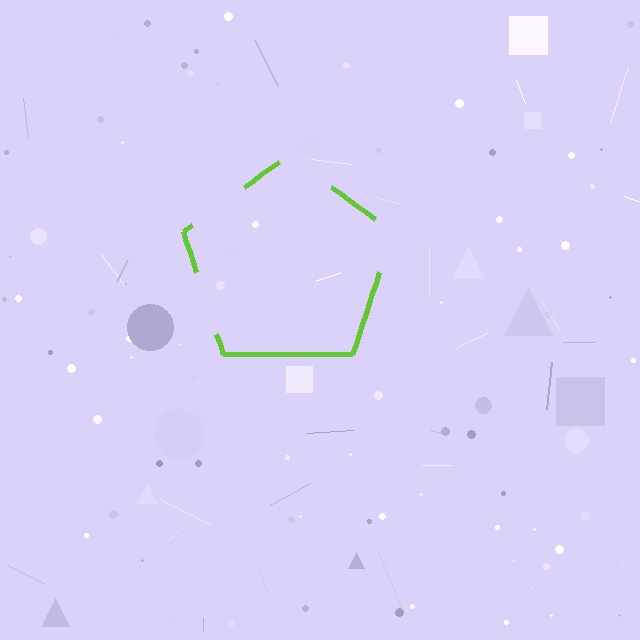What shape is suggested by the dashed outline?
The dashed outline suggests a pentagon.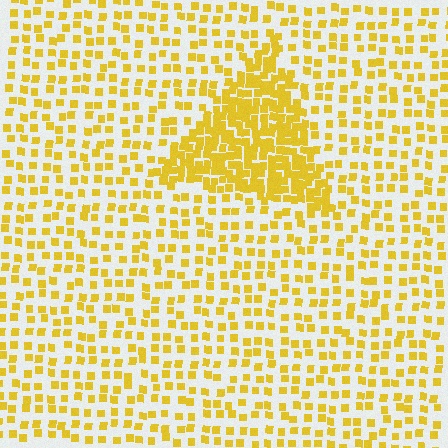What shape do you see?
I see a triangle.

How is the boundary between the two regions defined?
The boundary is defined by a change in element density (approximately 2.5x ratio). All elements are the same color, size, and shape.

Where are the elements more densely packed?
The elements are more densely packed inside the triangle boundary.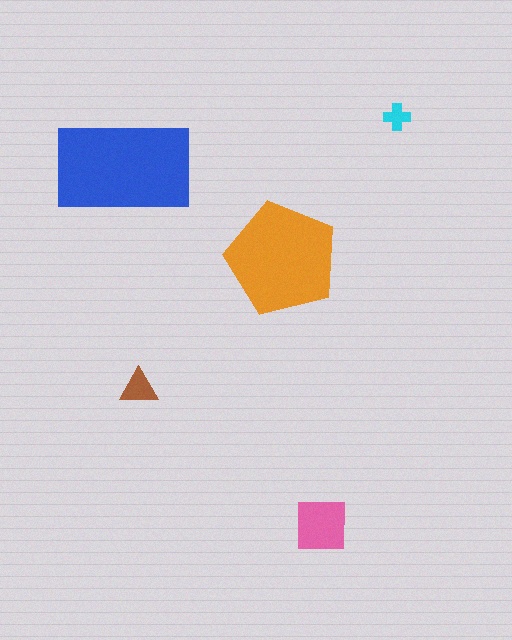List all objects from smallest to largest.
The cyan cross, the brown triangle, the pink square, the orange pentagon, the blue rectangle.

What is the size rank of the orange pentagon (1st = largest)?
2nd.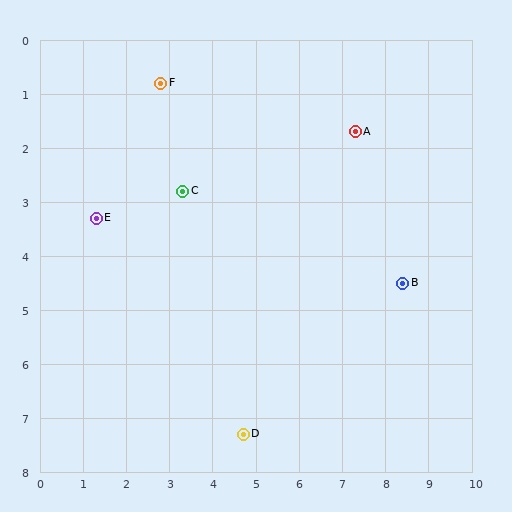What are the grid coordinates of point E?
Point E is at approximately (1.3, 3.3).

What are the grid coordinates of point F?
Point F is at approximately (2.8, 0.8).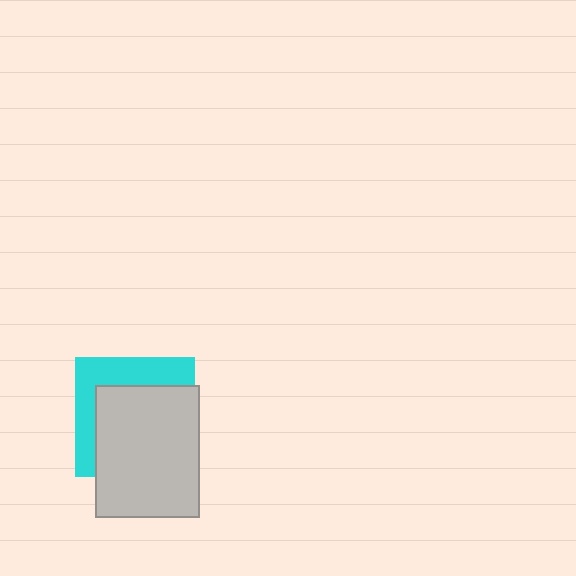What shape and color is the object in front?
The object in front is a light gray rectangle.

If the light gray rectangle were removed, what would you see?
You would see the complete cyan square.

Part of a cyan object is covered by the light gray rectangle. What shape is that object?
It is a square.